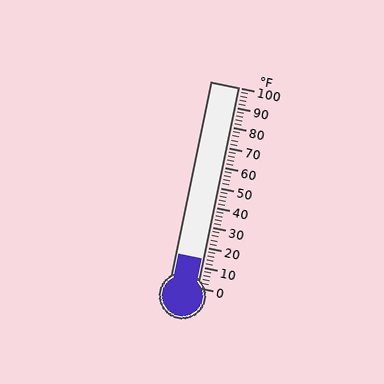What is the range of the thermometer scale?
The thermometer scale ranges from 0°F to 100°F.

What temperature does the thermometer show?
The thermometer shows approximately 14°F.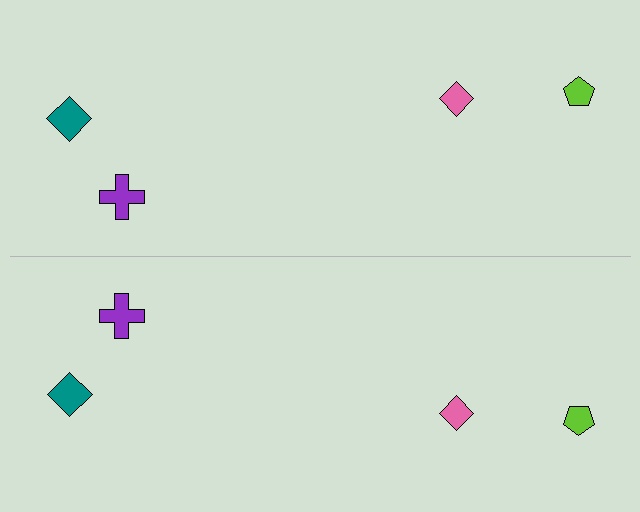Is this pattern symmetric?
Yes, this pattern has bilateral (reflection) symmetry.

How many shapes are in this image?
There are 8 shapes in this image.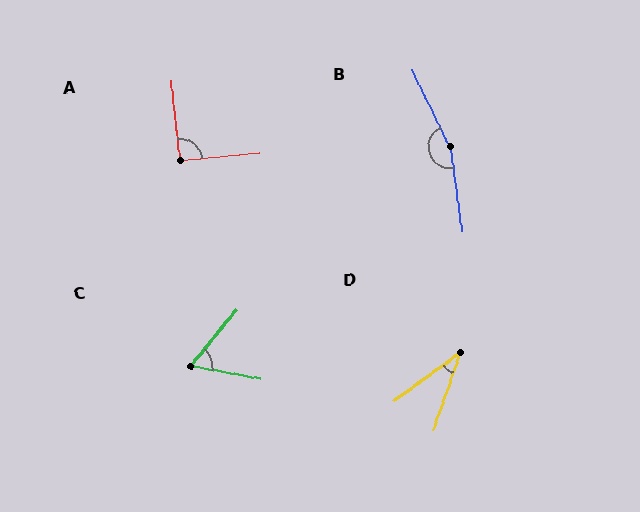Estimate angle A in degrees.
Approximately 91 degrees.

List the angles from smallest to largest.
D (35°), C (62°), A (91°), B (162°).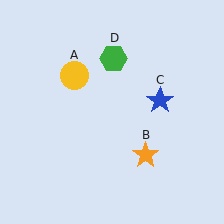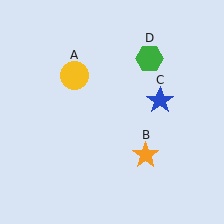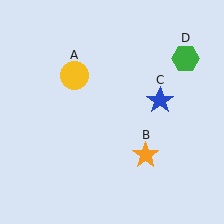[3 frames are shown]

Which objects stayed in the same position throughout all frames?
Yellow circle (object A) and orange star (object B) and blue star (object C) remained stationary.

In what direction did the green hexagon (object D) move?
The green hexagon (object D) moved right.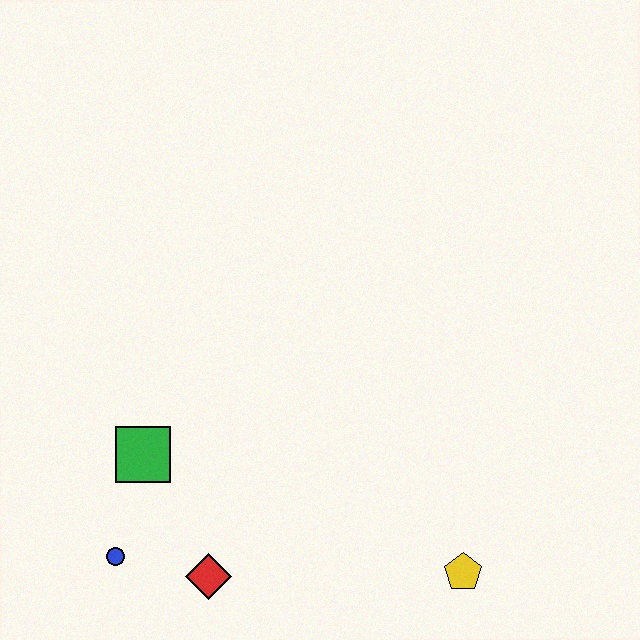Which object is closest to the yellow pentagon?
The red diamond is closest to the yellow pentagon.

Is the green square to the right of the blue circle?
Yes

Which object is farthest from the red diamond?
The yellow pentagon is farthest from the red diamond.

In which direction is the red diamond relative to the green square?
The red diamond is below the green square.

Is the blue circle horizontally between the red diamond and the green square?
No